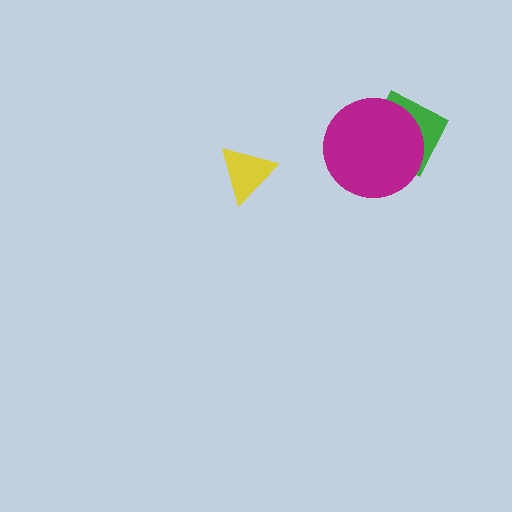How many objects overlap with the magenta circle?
1 object overlaps with the magenta circle.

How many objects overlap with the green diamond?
1 object overlaps with the green diamond.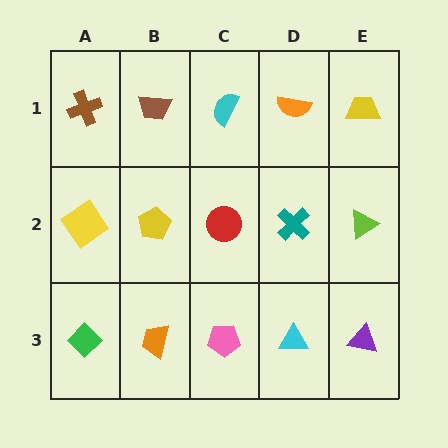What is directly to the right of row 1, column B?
A cyan semicircle.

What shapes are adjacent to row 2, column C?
A cyan semicircle (row 1, column C), a pink pentagon (row 3, column C), a yellow pentagon (row 2, column B), a teal cross (row 2, column D).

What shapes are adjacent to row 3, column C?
A red circle (row 2, column C), an orange trapezoid (row 3, column B), a cyan triangle (row 3, column D).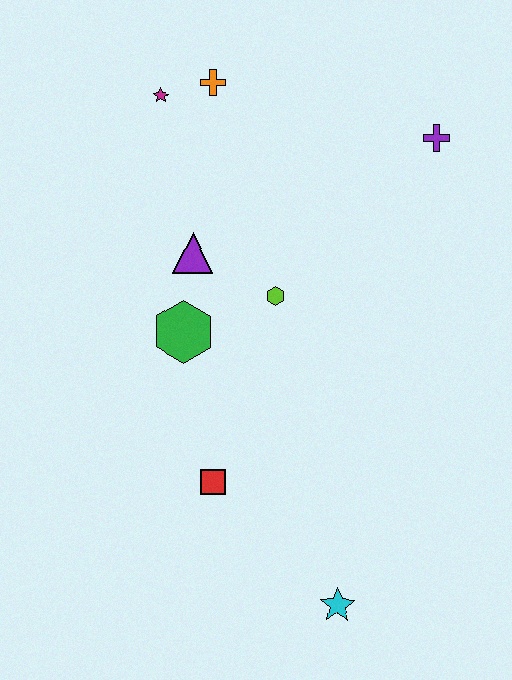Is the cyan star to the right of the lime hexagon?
Yes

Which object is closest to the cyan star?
The red square is closest to the cyan star.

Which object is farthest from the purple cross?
The cyan star is farthest from the purple cross.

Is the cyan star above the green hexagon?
No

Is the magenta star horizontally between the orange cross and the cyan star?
No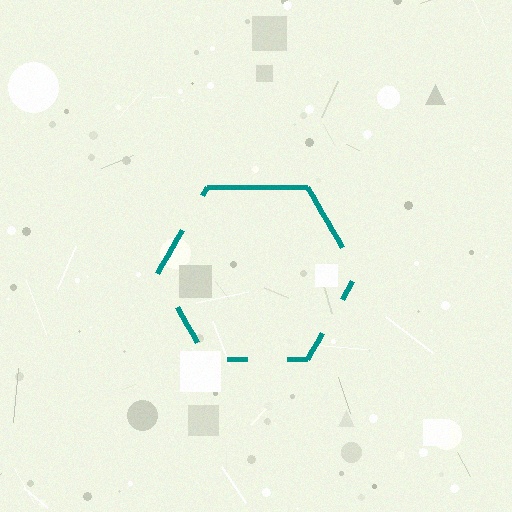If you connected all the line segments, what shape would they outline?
They would outline a hexagon.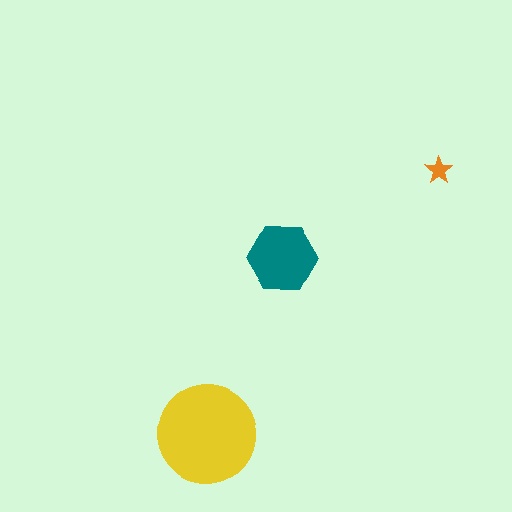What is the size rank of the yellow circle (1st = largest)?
1st.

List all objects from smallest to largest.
The orange star, the teal hexagon, the yellow circle.